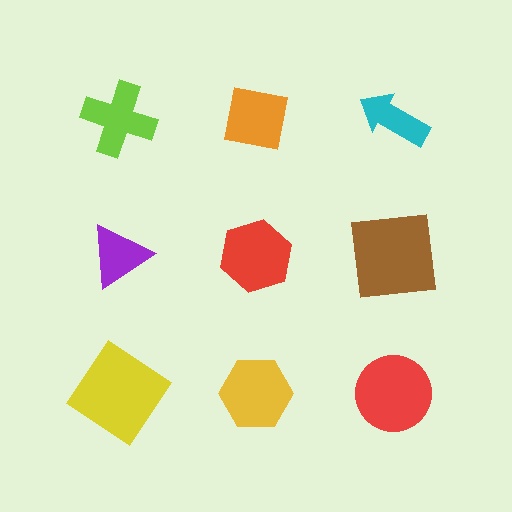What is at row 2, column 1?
A purple triangle.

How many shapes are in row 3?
3 shapes.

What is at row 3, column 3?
A red circle.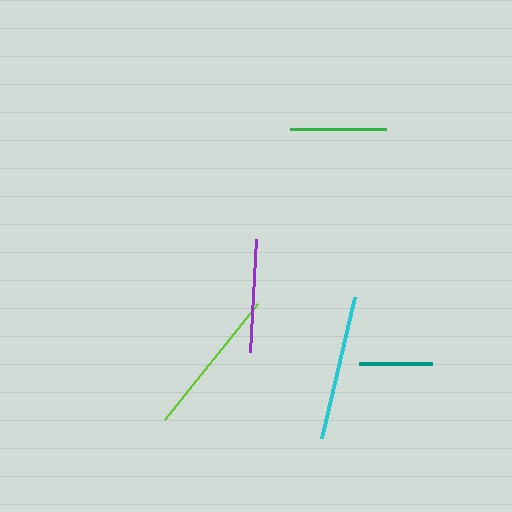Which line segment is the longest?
The lime line is the longest at approximately 148 pixels.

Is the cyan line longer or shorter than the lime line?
The lime line is longer than the cyan line.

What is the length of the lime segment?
The lime segment is approximately 148 pixels long.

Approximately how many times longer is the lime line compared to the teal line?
The lime line is approximately 2.0 times the length of the teal line.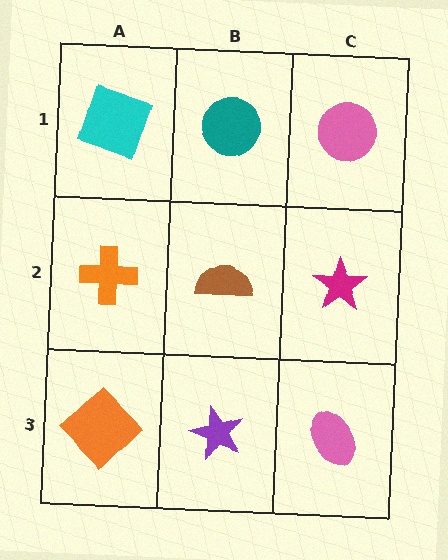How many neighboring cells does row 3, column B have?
3.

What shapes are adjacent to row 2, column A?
A cyan square (row 1, column A), an orange diamond (row 3, column A), a brown semicircle (row 2, column B).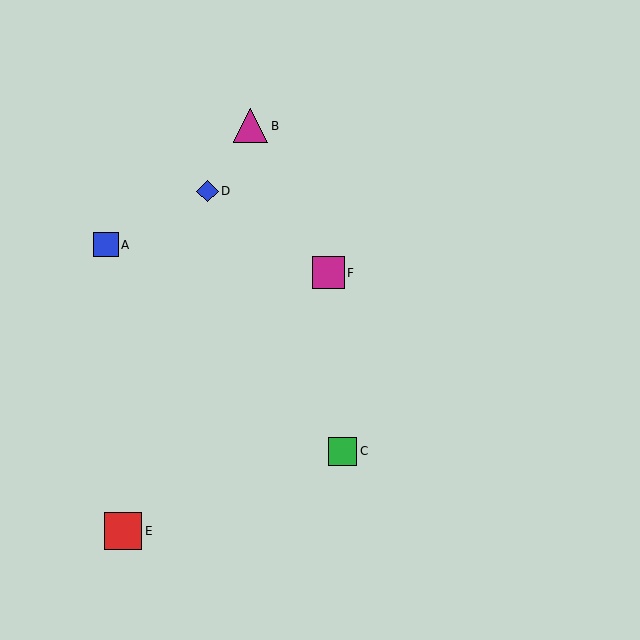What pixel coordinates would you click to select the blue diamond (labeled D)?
Click at (207, 191) to select the blue diamond D.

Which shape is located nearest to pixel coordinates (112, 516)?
The red square (labeled E) at (123, 531) is nearest to that location.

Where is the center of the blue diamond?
The center of the blue diamond is at (207, 191).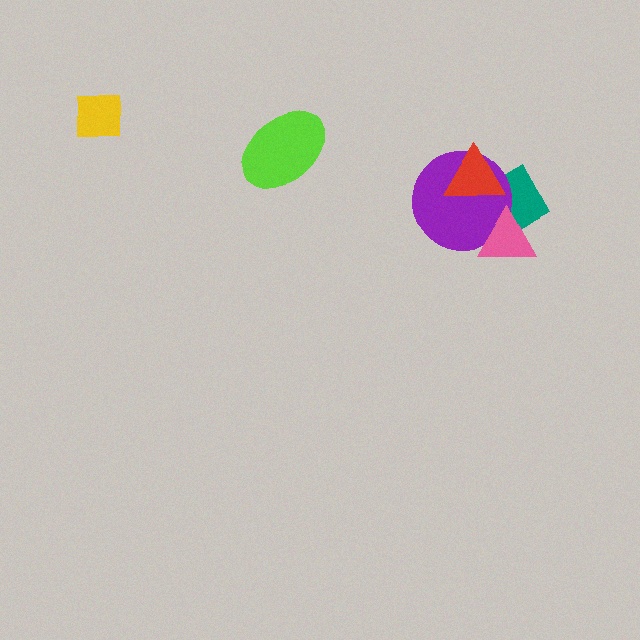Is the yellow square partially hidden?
No, no other shape covers it.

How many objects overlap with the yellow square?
0 objects overlap with the yellow square.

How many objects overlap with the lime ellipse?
0 objects overlap with the lime ellipse.